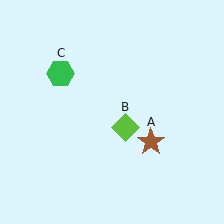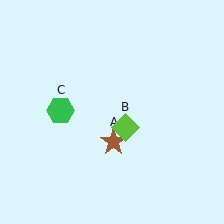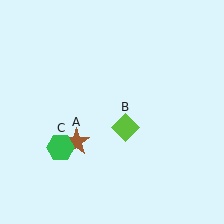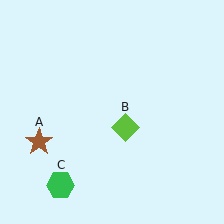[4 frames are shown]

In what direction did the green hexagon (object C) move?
The green hexagon (object C) moved down.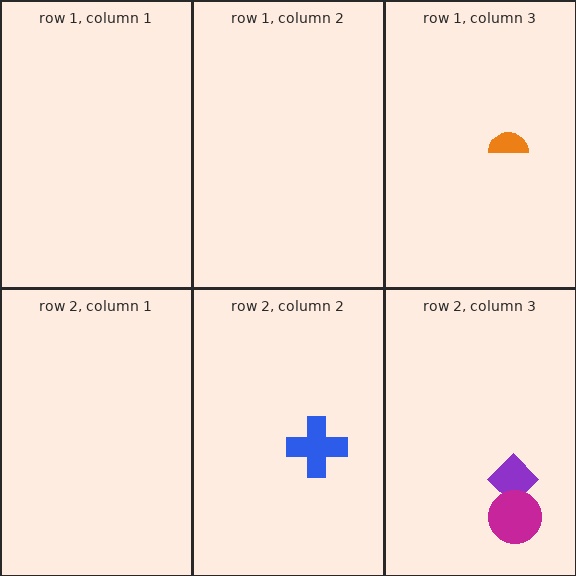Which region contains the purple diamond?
The row 2, column 3 region.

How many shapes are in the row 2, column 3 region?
2.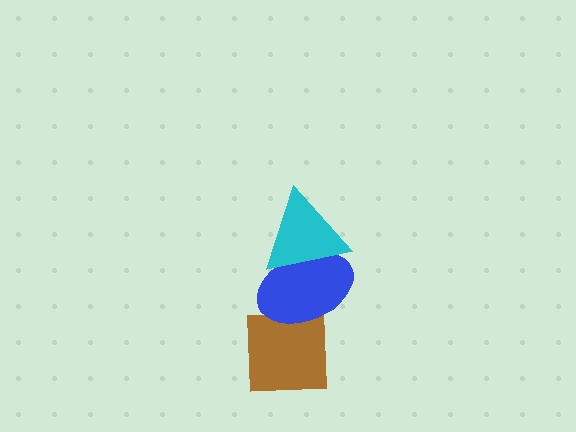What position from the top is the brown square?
The brown square is 3rd from the top.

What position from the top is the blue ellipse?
The blue ellipse is 2nd from the top.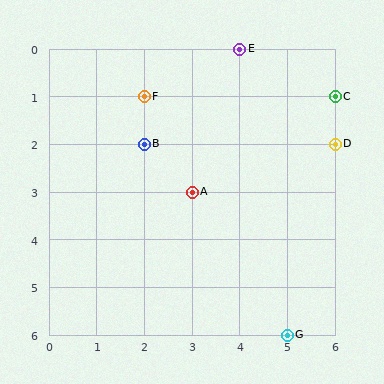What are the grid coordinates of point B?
Point B is at grid coordinates (2, 2).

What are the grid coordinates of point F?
Point F is at grid coordinates (2, 1).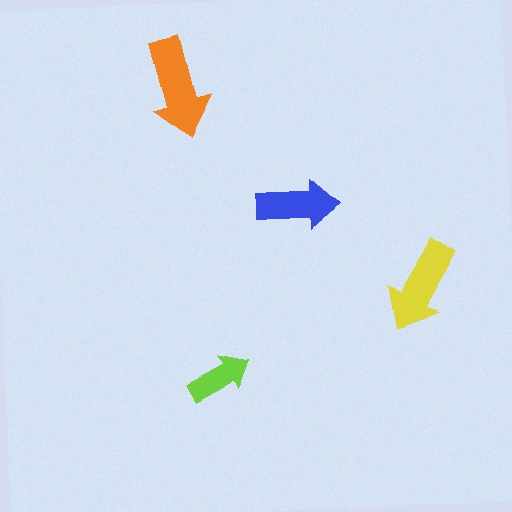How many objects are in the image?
There are 4 objects in the image.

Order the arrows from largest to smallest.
the orange one, the yellow one, the blue one, the lime one.